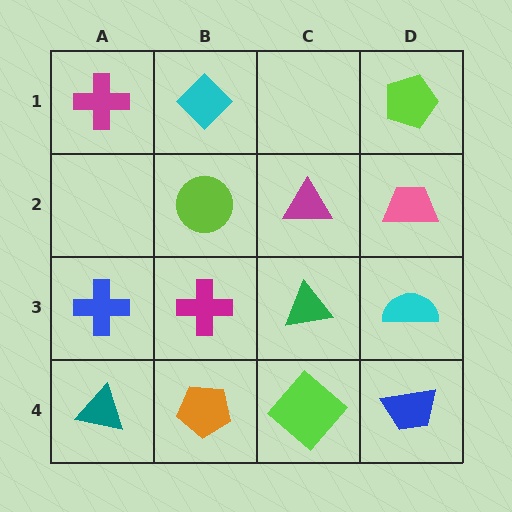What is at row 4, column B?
An orange pentagon.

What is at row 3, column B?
A magenta cross.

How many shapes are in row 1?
3 shapes.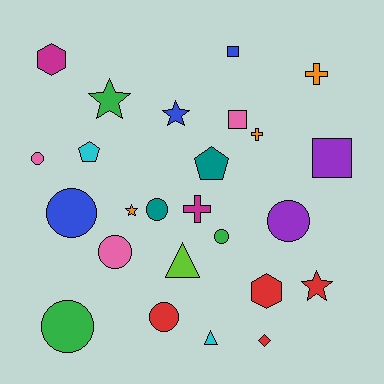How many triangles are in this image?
There are 2 triangles.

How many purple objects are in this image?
There are 2 purple objects.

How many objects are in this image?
There are 25 objects.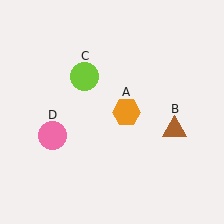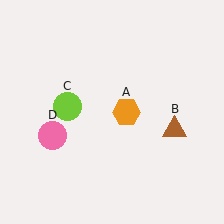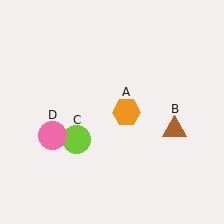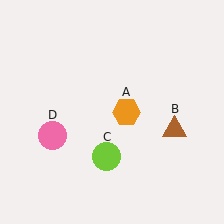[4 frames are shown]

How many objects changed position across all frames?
1 object changed position: lime circle (object C).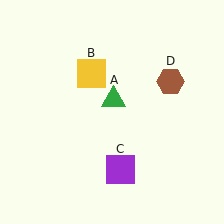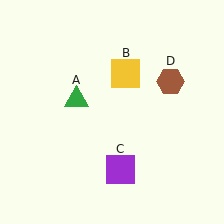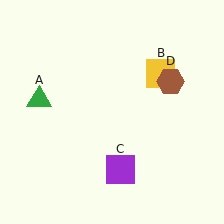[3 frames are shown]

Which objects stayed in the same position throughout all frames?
Purple square (object C) and brown hexagon (object D) remained stationary.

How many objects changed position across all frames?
2 objects changed position: green triangle (object A), yellow square (object B).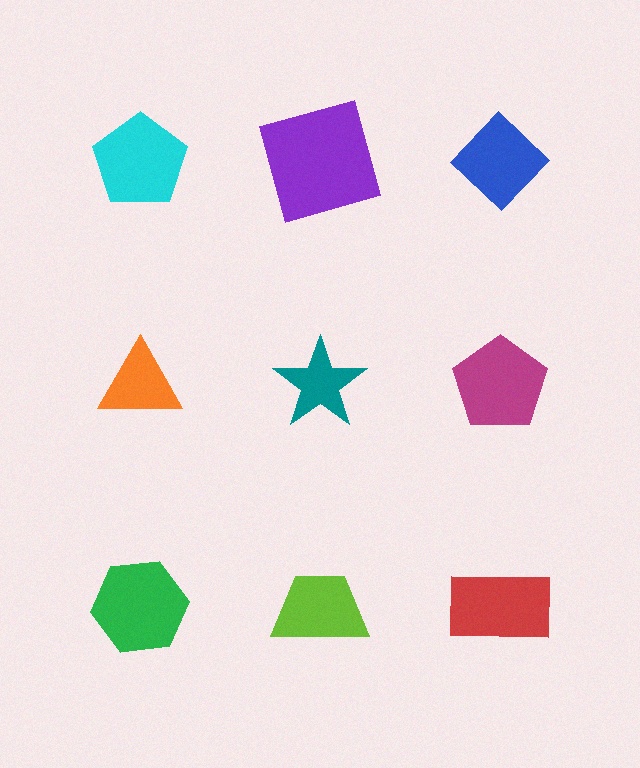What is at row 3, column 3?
A red rectangle.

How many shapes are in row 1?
3 shapes.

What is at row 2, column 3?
A magenta pentagon.